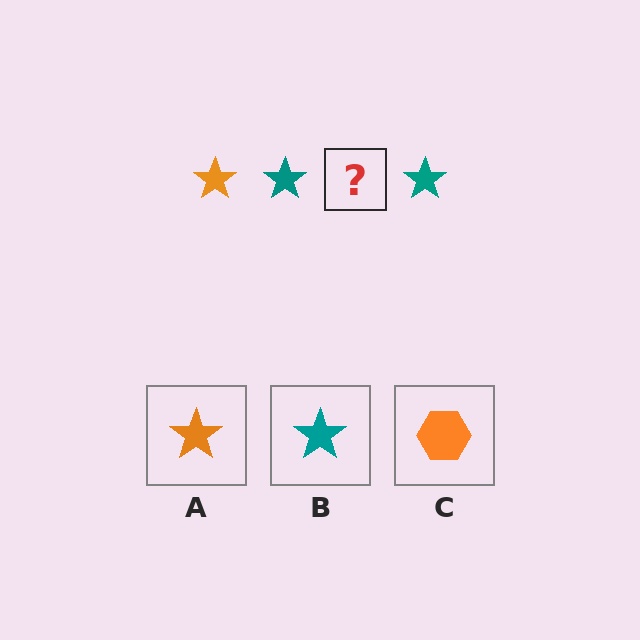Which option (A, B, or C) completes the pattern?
A.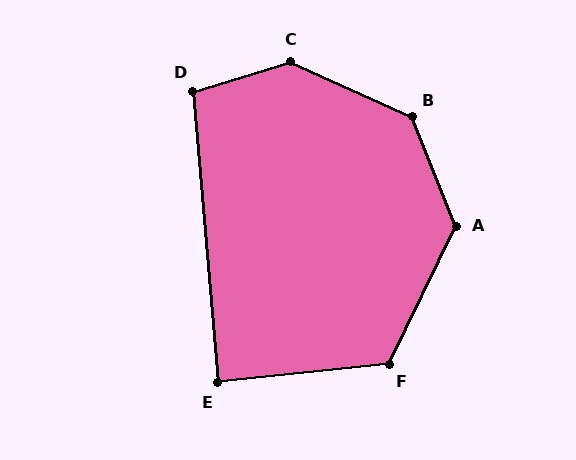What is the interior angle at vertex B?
Approximately 136 degrees (obtuse).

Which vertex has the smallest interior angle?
E, at approximately 89 degrees.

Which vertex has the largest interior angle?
C, at approximately 139 degrees.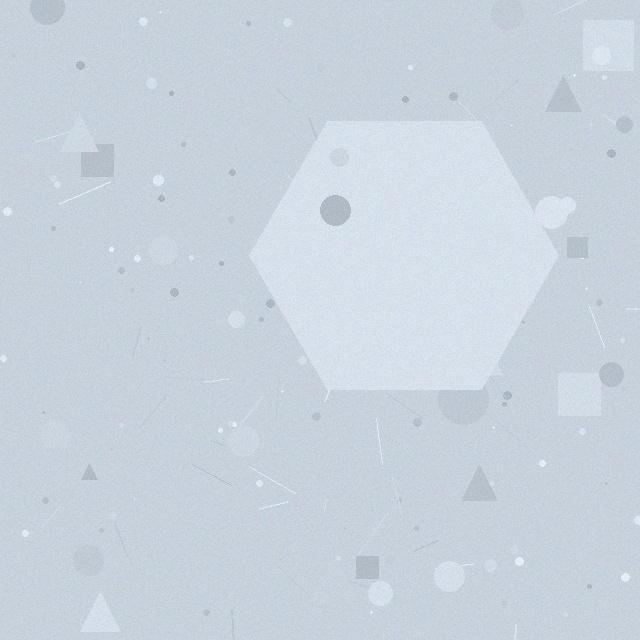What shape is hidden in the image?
A hexagon is hidden in the image.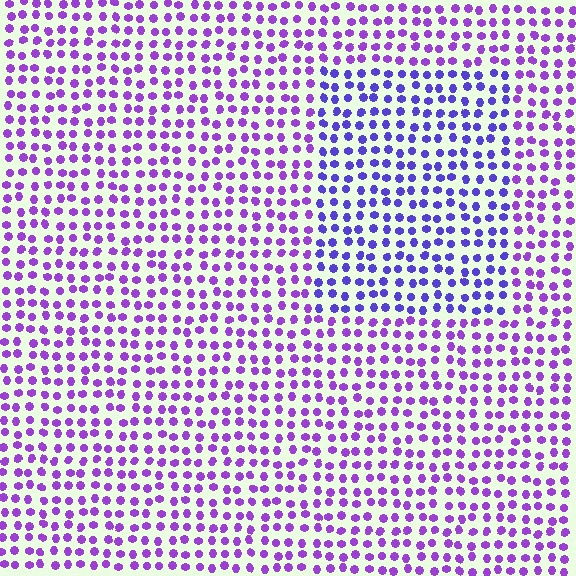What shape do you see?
I see a rectangle.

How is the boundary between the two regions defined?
The boundary is defined purely by a slight shift in hue (about 29 degrees). Spacing, size, and orientation are identical on both sides.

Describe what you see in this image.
The image is filled with small purple elements in a uniform arrangement. A rectangle-shaped region is visible where the elements are tinted to a slightly different hue, forming a subtle color boundary.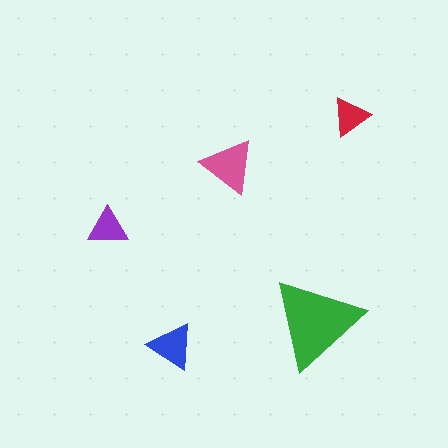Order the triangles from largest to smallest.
the green one, the pink one, the blue one, the purple one, the red one.